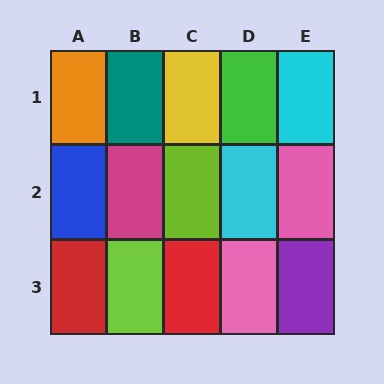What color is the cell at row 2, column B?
Magenta.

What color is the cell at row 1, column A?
Orange.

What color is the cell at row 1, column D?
Green.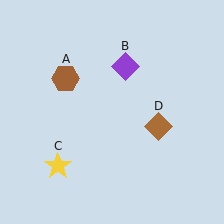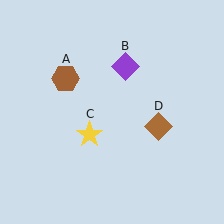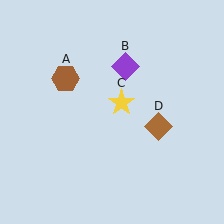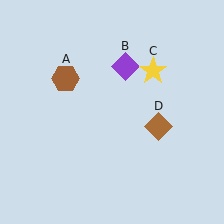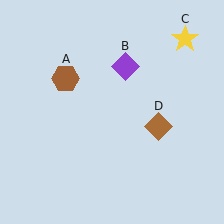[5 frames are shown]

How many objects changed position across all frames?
1 object changed position: yellow star (object C).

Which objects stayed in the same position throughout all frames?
Brown hexagon (object A) and purple diamond (object B) and brown diamond (object D) remained stationary.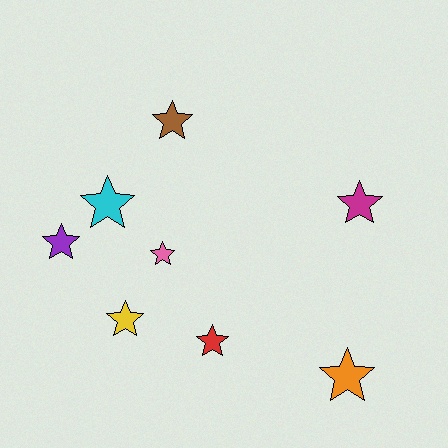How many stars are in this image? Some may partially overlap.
There are 8 stars.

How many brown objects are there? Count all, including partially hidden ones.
There is 1 brown object.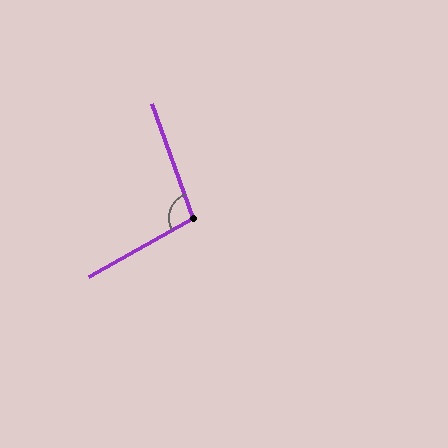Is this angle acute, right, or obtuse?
It is obtuse.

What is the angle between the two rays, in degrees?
Approximately 99 degrees.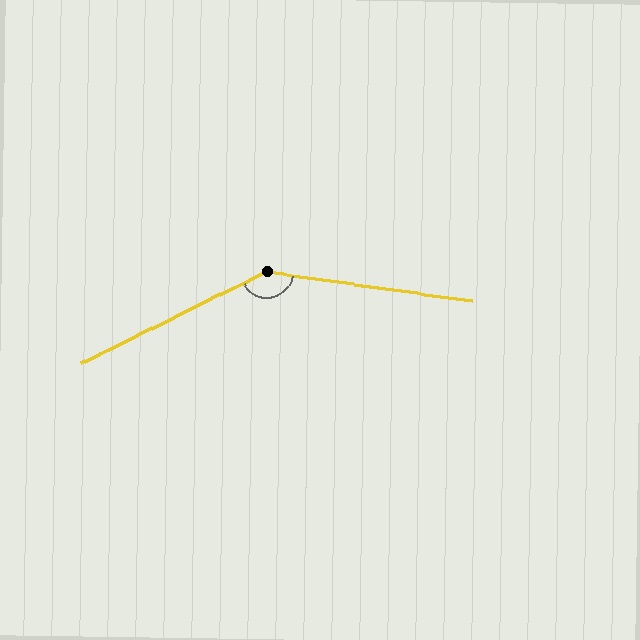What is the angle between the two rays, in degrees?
Approximately 146 degrees.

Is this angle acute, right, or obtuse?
It is obtuse.